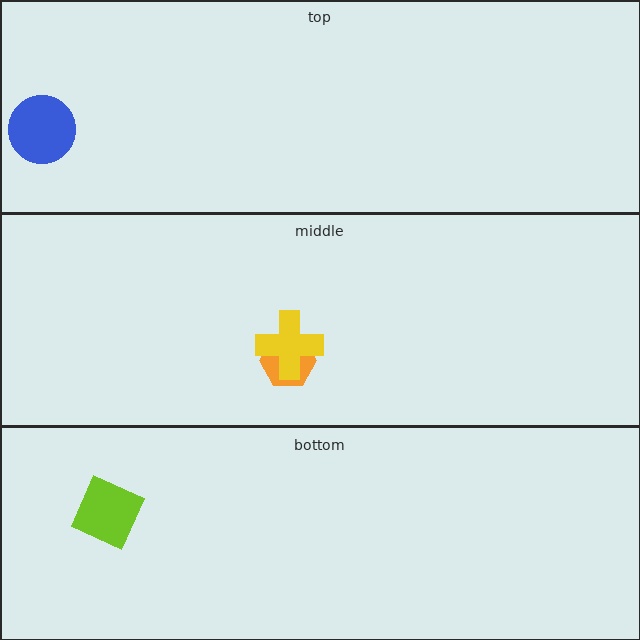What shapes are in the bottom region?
The lime square.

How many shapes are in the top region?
1.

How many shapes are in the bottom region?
1.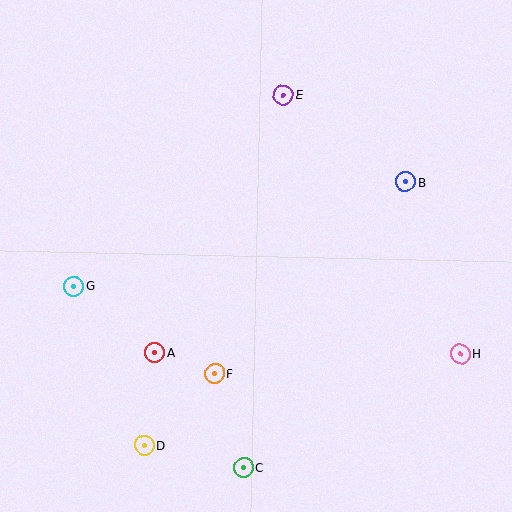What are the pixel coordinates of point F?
Point F is at (215, 374).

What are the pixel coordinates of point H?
Point H is at (460, 354).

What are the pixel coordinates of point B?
Point B is at (405, 182).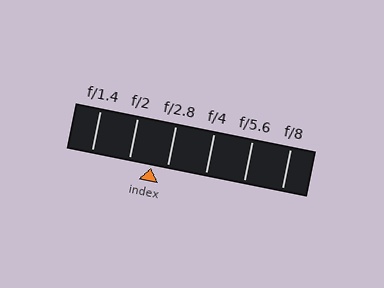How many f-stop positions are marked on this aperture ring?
There are 6 f-stop positions marked.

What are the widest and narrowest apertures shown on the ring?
The widest aperture shown is f/1.4 and the narrowest is f/8.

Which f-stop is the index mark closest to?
The index mark is closest to f/2.8.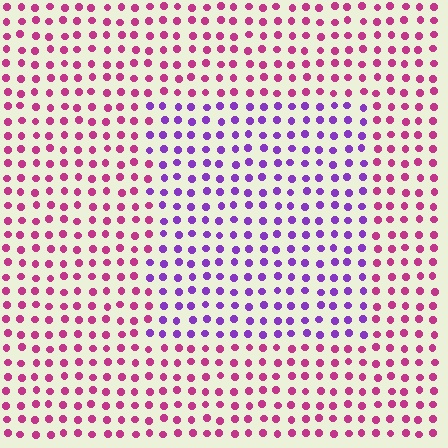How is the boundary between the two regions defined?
The boundary is defined purely by a slight shift in hue (about 49 degrees). Spacing, size, and orientation are identical on both sides.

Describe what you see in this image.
The image is filled with small magenta elements in a uniform arrangement. A rectangle-shaped region is visible where the elements are tinted to a slightly different hue, forming a subtle color boundary.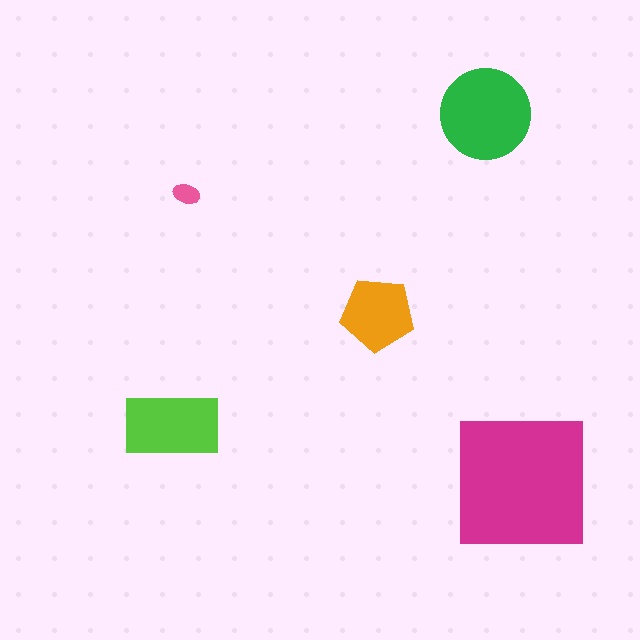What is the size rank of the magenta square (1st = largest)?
1st.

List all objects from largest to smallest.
The magenta square, the green circle, the lime rectangle, the orange pentagon, the pink ellipse.